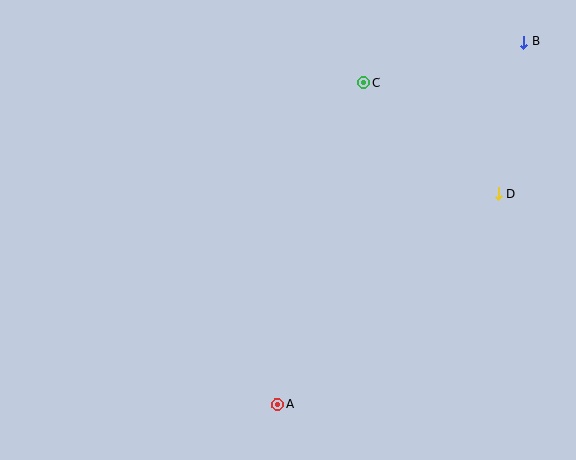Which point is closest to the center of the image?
Point C at (364, 83) is closest to the center.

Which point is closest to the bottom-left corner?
Point A is closest to the bottom-left corner.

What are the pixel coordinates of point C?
Point C is at (364, 83).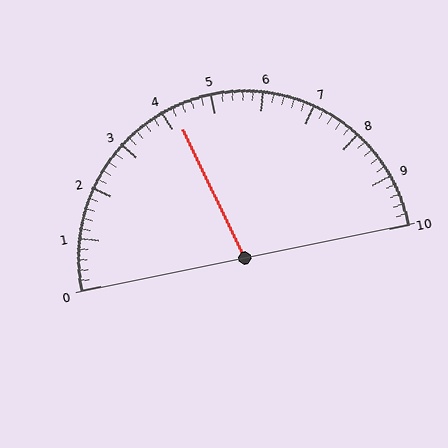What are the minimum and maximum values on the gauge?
The gauge ranges from 0 to 10.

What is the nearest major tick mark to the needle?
The nearest major tick mark is 4.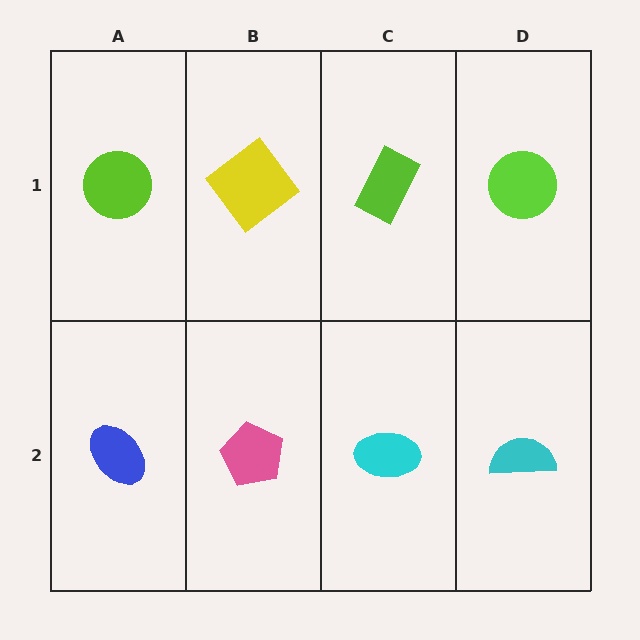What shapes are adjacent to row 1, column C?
A cyan ellipse (row 2, column C), a yellow diamond (row 1, column B), a lime circle (row 1, column D).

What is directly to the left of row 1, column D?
A lime rectangle.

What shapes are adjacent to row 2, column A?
A lime circle (row 1, column A), a pink pentagon (row 2, column B).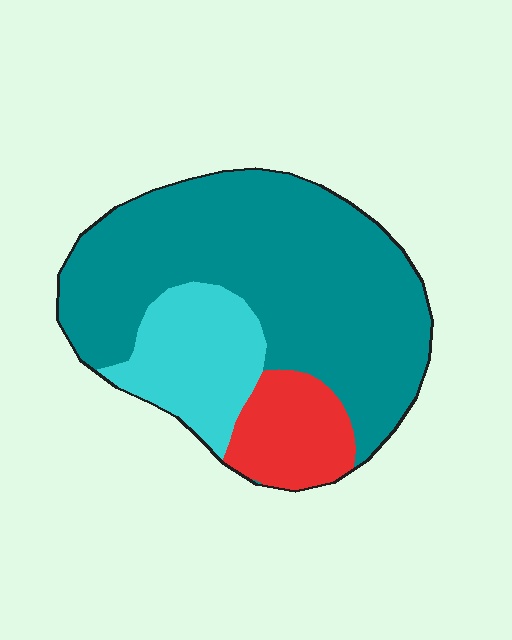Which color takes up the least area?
Red, at roughly 15%.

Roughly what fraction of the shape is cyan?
Cyan covers roughly 20% of the shape.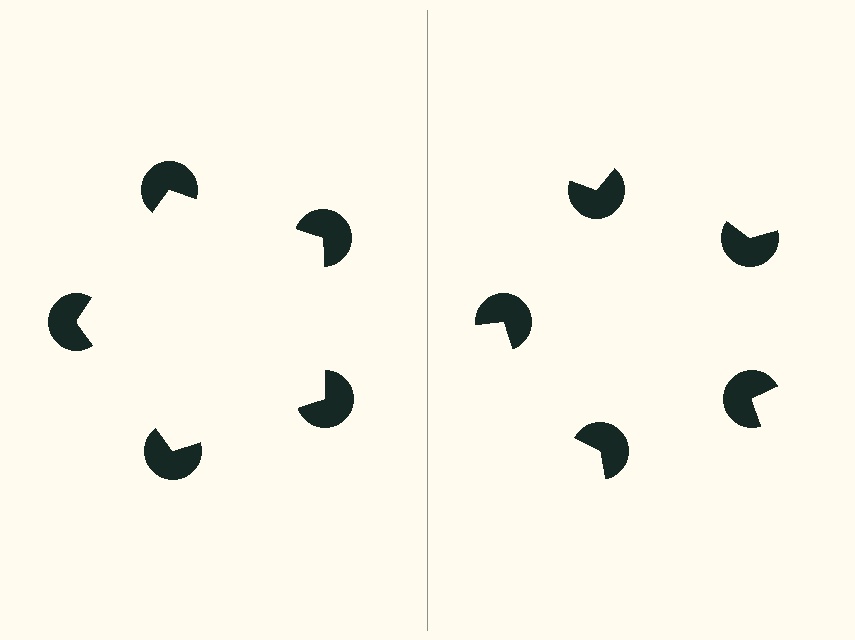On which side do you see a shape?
An illusory pentagon appears on the left side. On the right side the wedge cuts are rotated, so no coherent shape forms.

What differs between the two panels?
The pac-man discs are positioned identically on both sides; only the wedge orientations differ. On the left they align to a pentagon; on the right they are misaligned.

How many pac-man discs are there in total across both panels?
10 — 5 on each side.